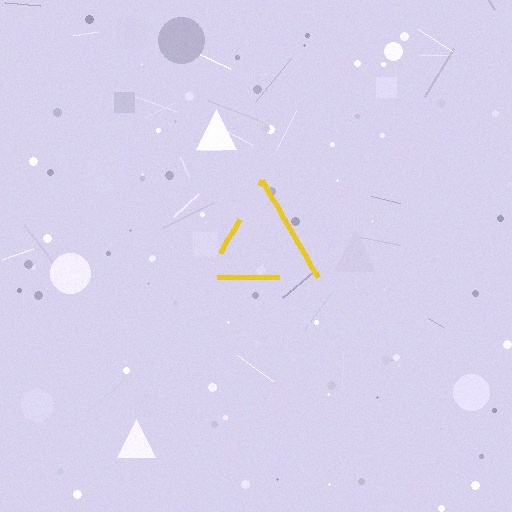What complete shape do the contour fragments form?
The contour fragments form a triangle.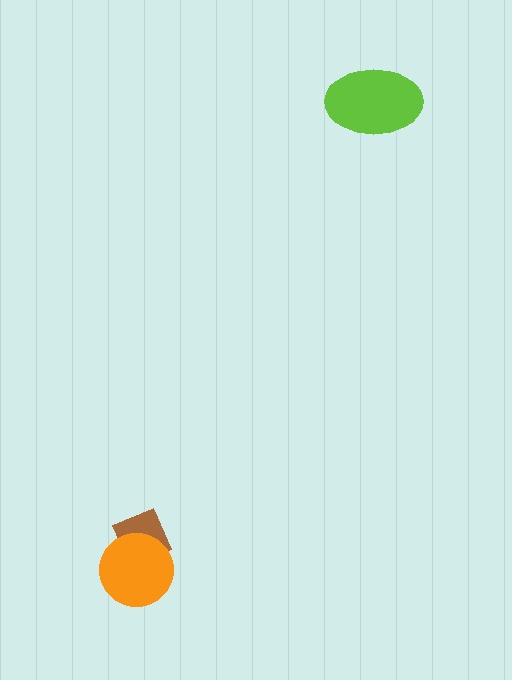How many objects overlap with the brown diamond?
1 object overlaps with the brown diamond.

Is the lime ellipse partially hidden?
No, no other shape covers it.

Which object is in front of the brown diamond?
The orange circle is in front of the brown diamond.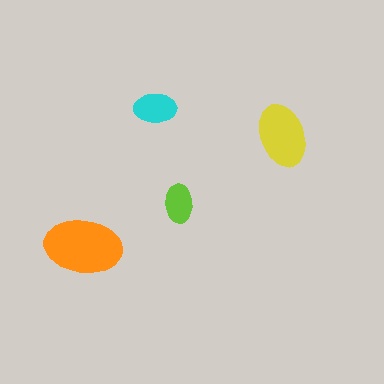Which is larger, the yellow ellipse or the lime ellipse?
The yellow one.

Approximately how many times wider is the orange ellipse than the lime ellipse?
About 2 times wider.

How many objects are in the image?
There are 4 objects in the image.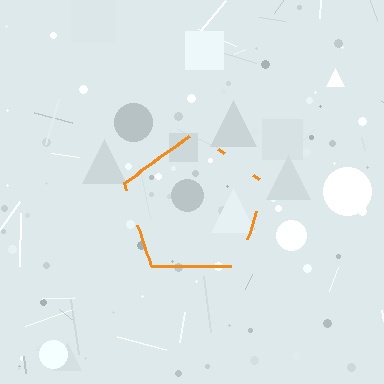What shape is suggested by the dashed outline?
The dashed outline suggests a pentagon.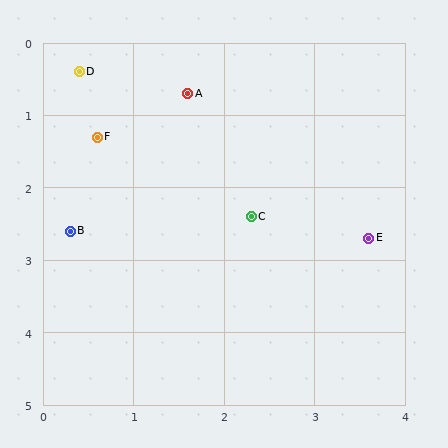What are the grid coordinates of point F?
Point F is at approximately (0.6, 1.3).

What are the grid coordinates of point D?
Point D is at approximately (0.4, 0.4).